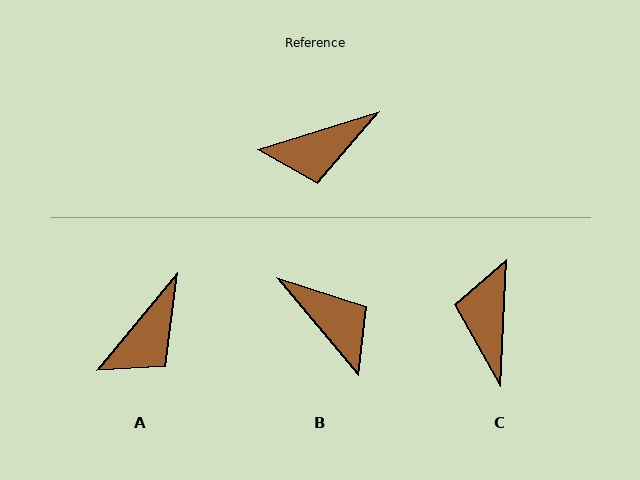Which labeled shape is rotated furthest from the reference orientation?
B, about 112 degrees away.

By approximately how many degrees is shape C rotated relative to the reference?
Approximately 110 degrees clockwise.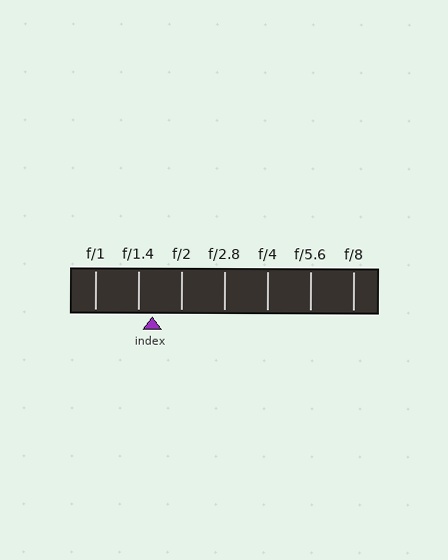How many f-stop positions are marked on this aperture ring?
There are 7 f-stop positions marked.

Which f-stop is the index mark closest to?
The index mark is closest to f/1.4.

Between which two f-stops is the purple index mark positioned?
The index mark is between f/1.4 and f/2.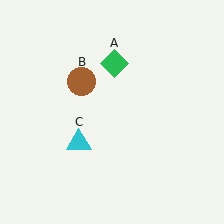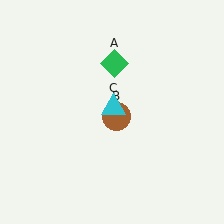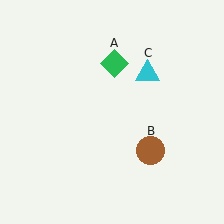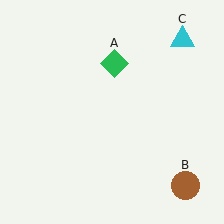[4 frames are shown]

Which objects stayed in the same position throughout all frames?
Green diamond (object A) remained stationary.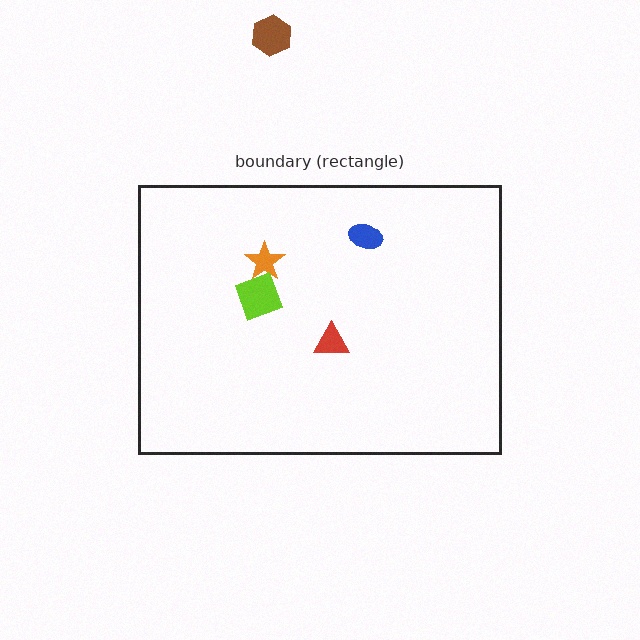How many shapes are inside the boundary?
4 inside, 1 outside.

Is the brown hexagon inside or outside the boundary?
Outside.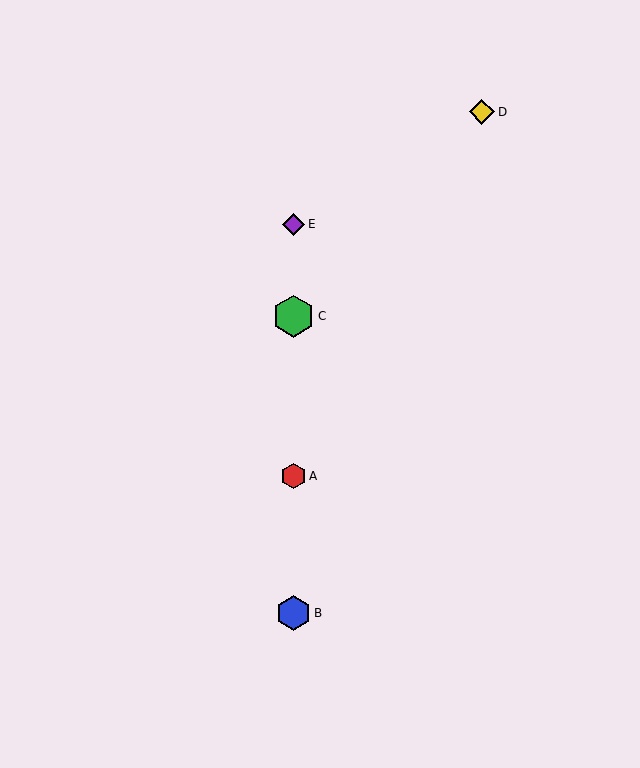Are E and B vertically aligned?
Yes, both are at x≈294.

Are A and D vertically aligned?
No, A is at x≈294 and D is at x≈482.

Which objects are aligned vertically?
Objects A, B, C, E are aligned vertically.